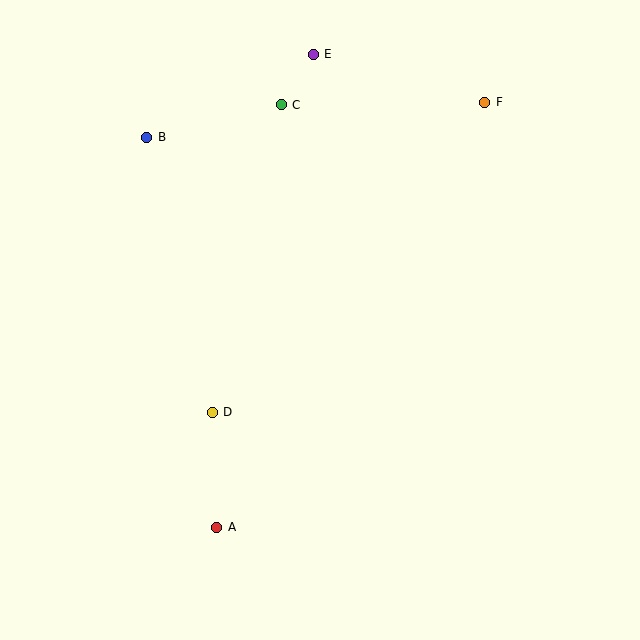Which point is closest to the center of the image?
Point D at (212, 412) is closest to the center.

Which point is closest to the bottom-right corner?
Point A is closest to the bottom-right corner.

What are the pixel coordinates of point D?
Point D is at (212, 412).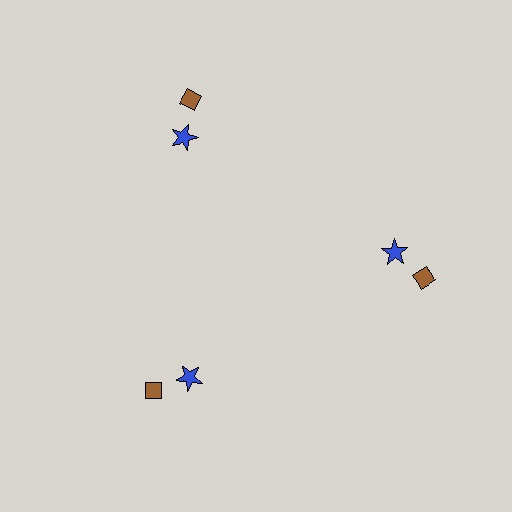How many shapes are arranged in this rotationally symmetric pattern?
There are 6 shapes, arranged in 3 groups of 2.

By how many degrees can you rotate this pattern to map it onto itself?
The pattern maps onto itself every 120 degrees of rotation.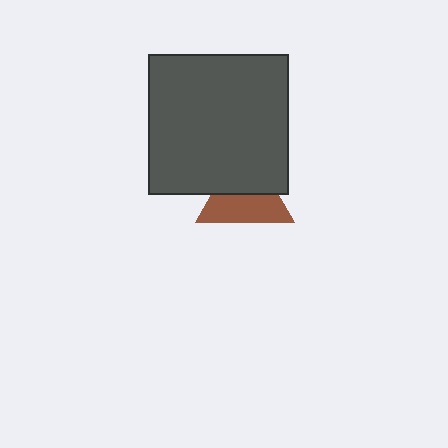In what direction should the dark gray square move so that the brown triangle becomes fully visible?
The dark gray square should move up. That is the shortest direction to clear the overlap and leave the brown triangle fully visible.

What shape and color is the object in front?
The object in front is a dark gray square.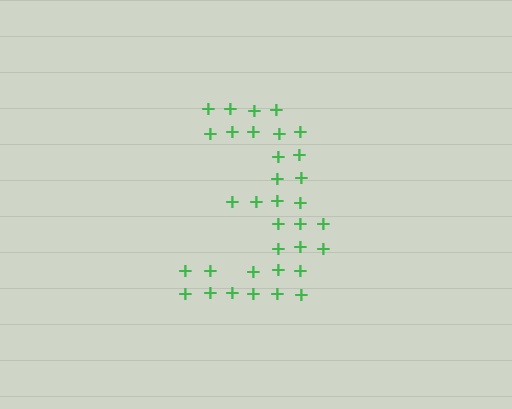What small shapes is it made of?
It is made of small plus signs.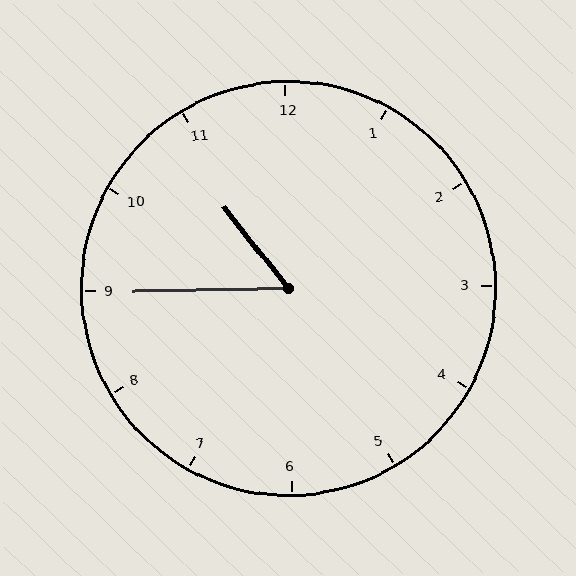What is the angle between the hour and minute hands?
Approximately 52 degrees.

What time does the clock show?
10:45.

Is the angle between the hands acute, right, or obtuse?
It is acute.